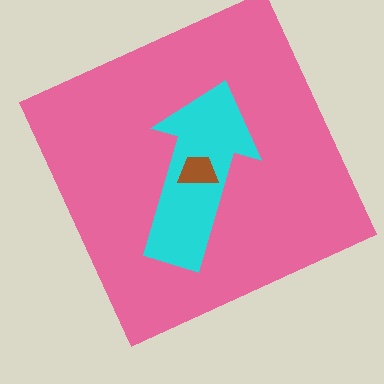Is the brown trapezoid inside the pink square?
Yes.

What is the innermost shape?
The brown trapezoid.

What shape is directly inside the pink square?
The cyan arrow.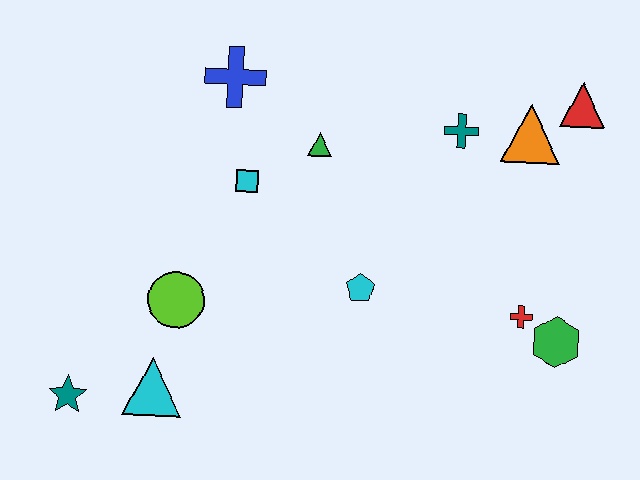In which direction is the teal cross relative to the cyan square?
The teal cross is to the right of the cyan square.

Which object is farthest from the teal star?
The red triangle is farthest from the teal star.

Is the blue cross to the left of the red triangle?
Yes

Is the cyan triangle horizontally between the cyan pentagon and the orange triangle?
No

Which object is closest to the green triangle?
The cyan square is closest to the green triangle.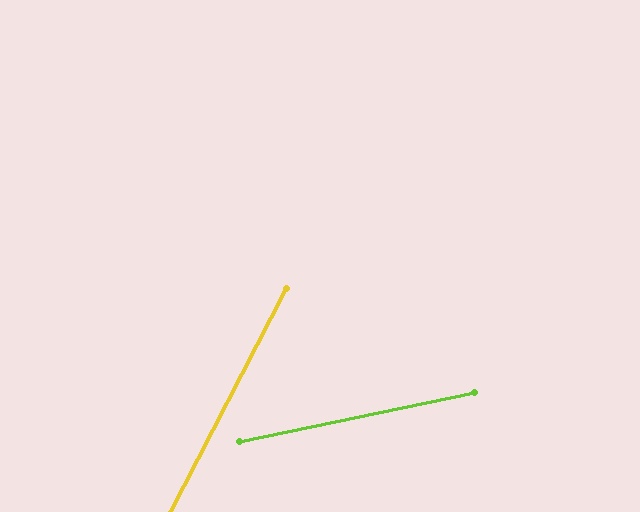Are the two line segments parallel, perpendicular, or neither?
Neither parallel nor perpendicular — they differ by about 51°.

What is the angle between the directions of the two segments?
Approximately 51 degrees.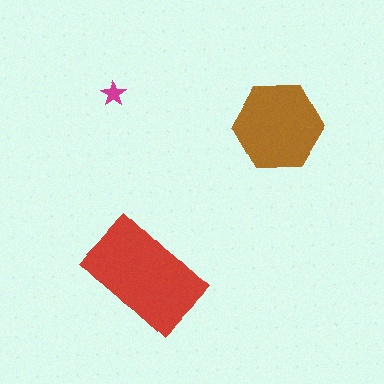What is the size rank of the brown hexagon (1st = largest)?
2nd.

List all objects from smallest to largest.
The magenta star, the brown hexagon, the red rectangle.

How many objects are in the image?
There are 3 objects in the image.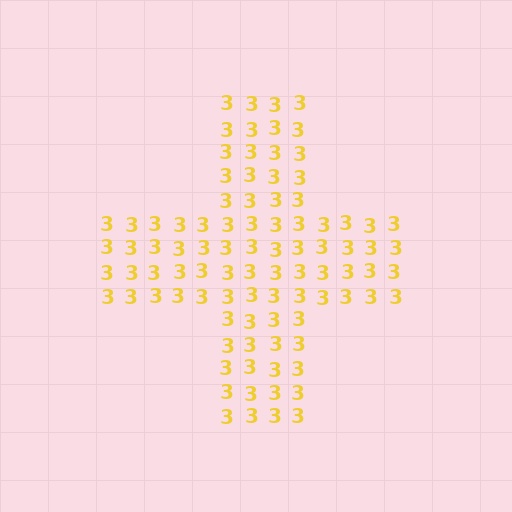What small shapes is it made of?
It is made of small digit 3's.